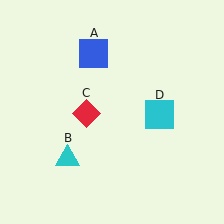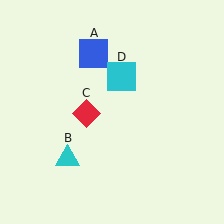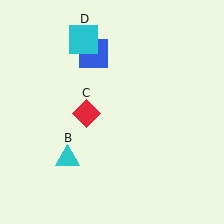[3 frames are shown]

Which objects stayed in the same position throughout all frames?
Blue square (object A) and cyan triangle (object B) and red diamond (object C) remained stationary.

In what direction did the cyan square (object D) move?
The cyan square (object D) moved up and to the left.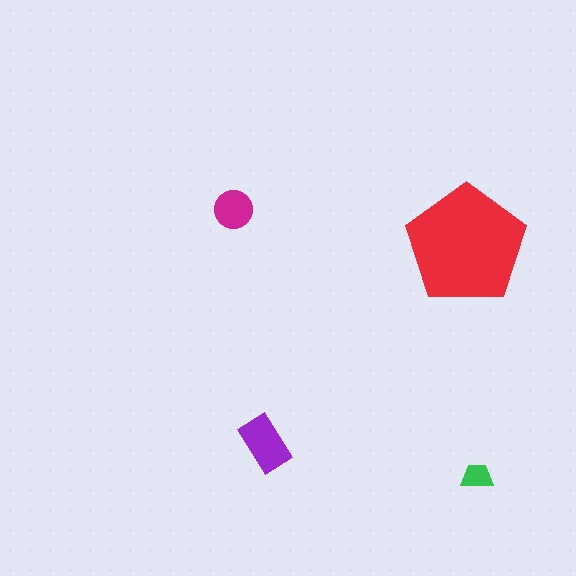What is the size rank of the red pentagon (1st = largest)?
1st.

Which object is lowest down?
The green trapezoid is bottommost.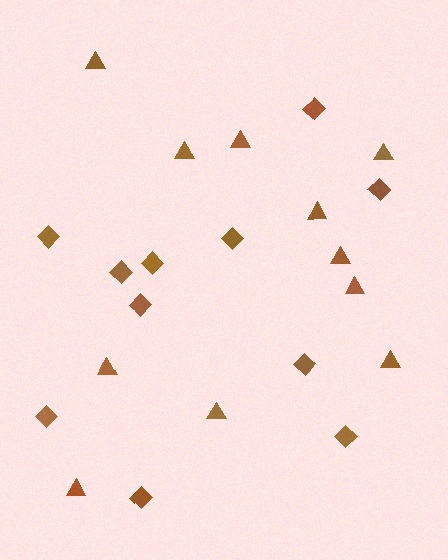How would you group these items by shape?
There are 2 groups: one group of diamonds (11) and one group of triangles (11).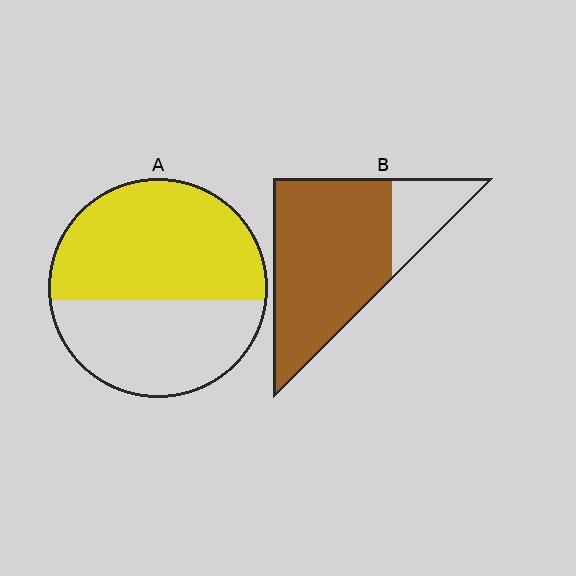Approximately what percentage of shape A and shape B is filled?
A is approximately 55% and B is approximately 80%.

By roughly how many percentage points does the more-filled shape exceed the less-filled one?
By roughly 20 percentage points (B over A).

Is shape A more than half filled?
Yes.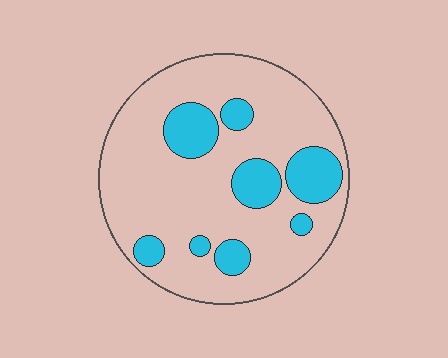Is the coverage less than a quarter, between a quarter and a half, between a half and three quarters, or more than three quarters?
Less than a quarter.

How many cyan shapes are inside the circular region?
8.